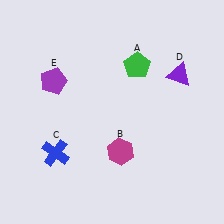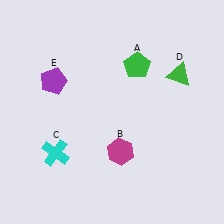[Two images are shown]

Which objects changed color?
C changed from blue to cyan. D changed from purple to green.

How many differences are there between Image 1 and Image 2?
There are 2 differences between the two images.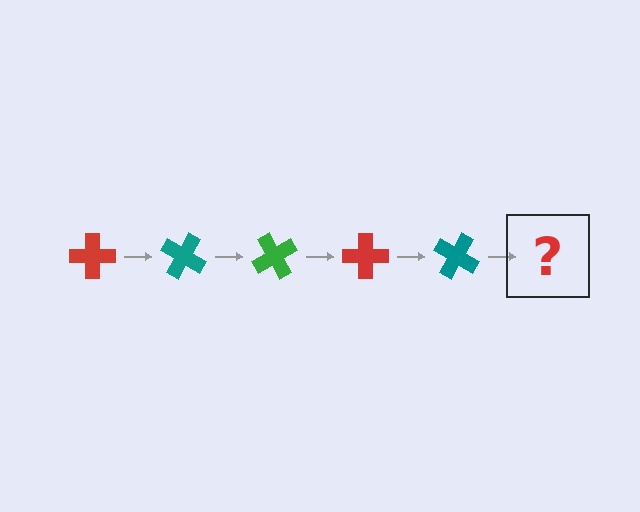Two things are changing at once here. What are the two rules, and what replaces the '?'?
The two rules are that it rotates 30 degrees each step and the color cycles through red, teal, and green. The '?' should be a green cross, rotated 150 degrees from the start.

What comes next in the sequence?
The next element should be a green cross, rotated 150 degrees from the start.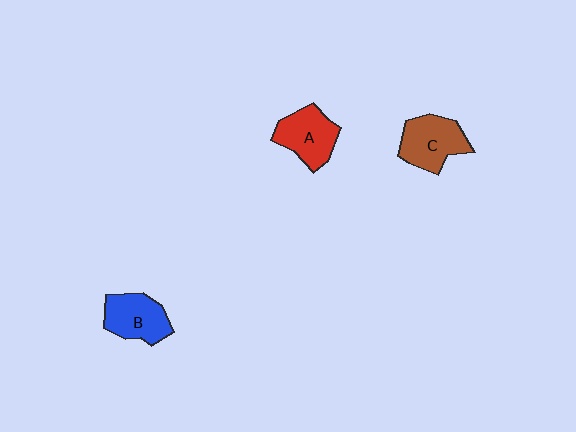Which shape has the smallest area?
Shape B (blue).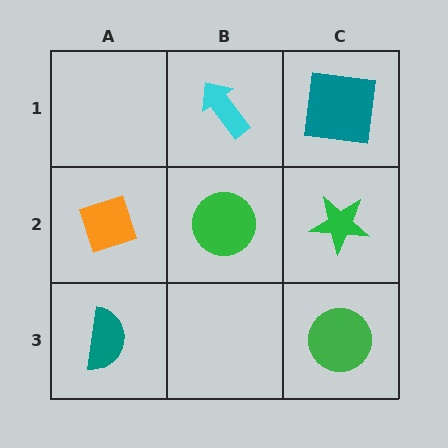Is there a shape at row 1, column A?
No, that cell is empty.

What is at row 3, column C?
A green circle.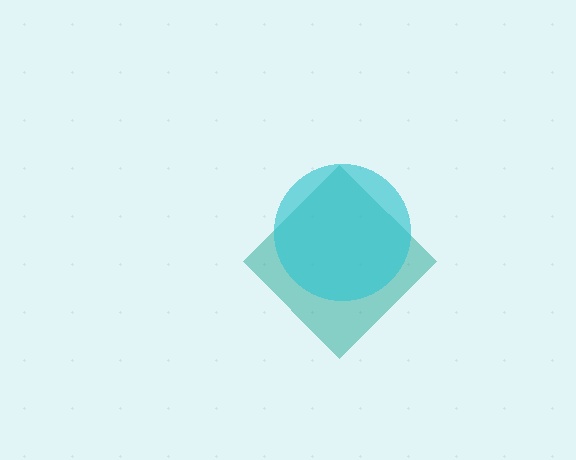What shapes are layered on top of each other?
The layered shapes are: a teal diamond, a cyan circle.